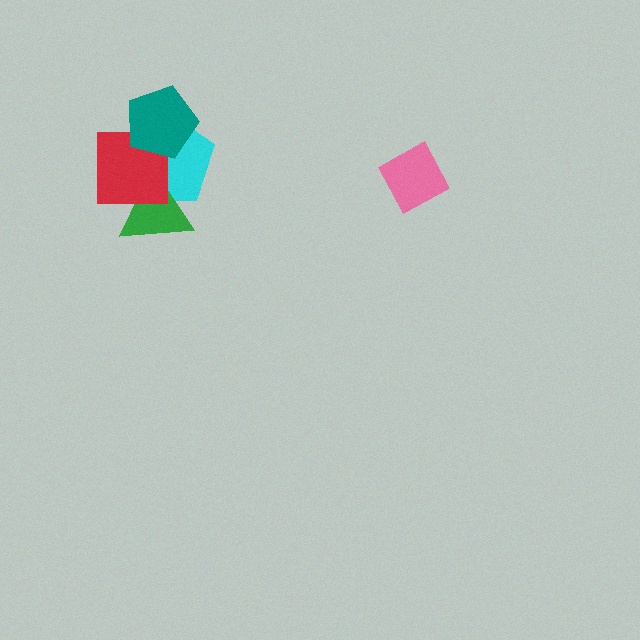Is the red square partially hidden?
Yes, it is partially covered by another shape.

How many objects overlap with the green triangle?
2 objects overlap with the green triangle.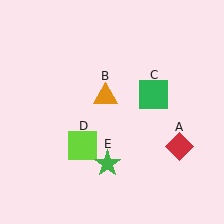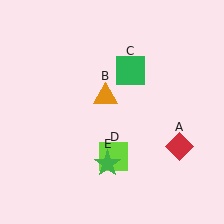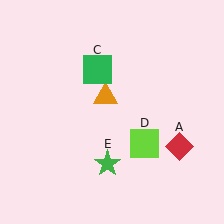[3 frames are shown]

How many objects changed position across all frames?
2 objects changed position: green square (object C), lime square (object D).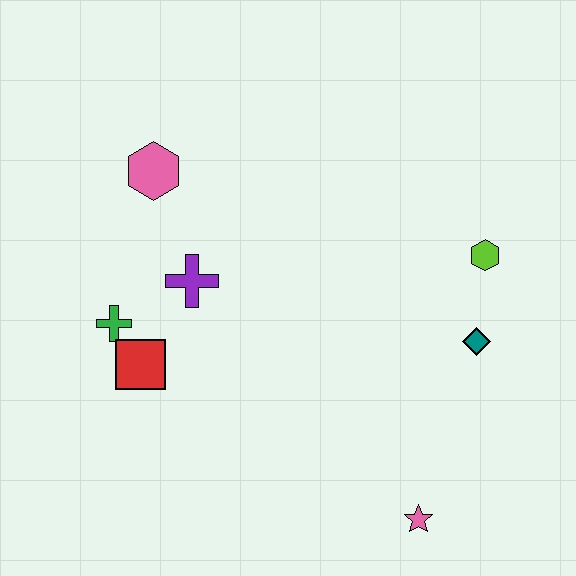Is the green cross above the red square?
Yes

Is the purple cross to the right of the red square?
Yes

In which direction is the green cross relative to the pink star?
The green cross is to the left of the pink star.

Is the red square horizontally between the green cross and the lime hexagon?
Yes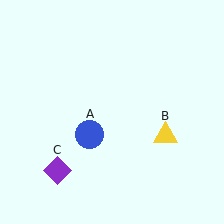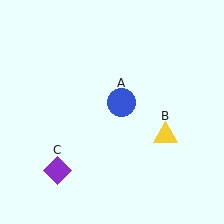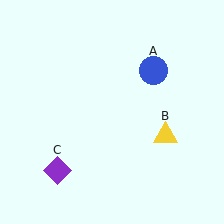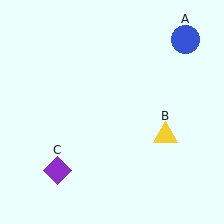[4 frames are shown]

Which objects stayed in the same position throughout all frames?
Yellow triangle (object B) and purple diamond (object C) remained stationary.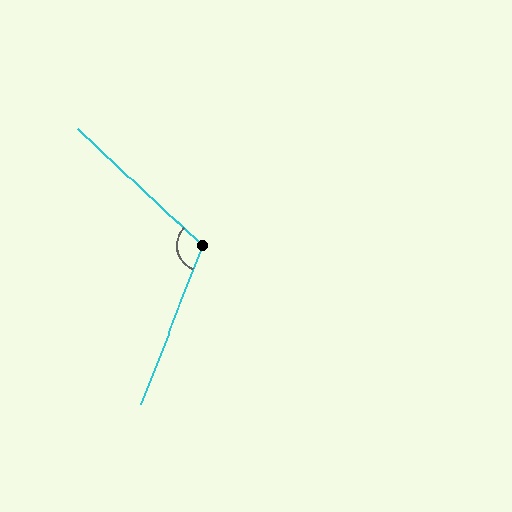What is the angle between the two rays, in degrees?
Approximately 112 degrees.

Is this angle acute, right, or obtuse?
It is obtuse.